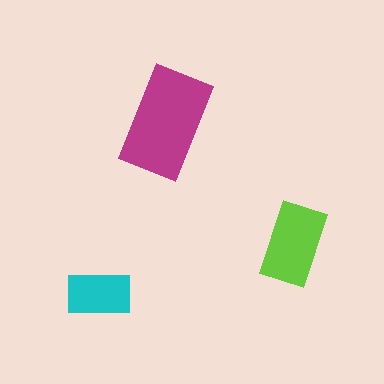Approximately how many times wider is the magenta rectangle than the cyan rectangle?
About 1.5 times wider.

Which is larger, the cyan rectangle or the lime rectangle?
The lime one.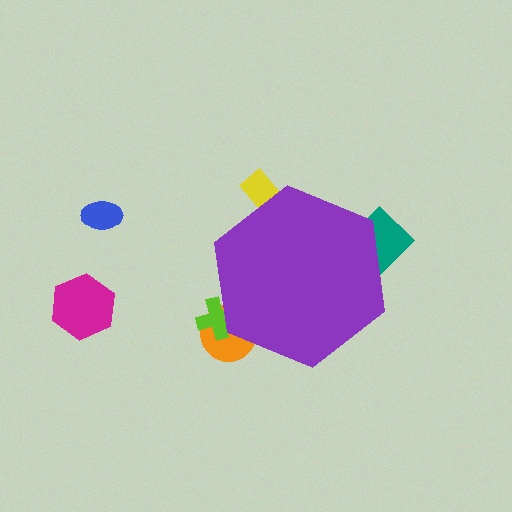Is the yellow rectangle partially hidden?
Yes, the yellow rectangle is partially hidden behind the purple hexagon.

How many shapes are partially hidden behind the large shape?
4 shapes are partially hidden.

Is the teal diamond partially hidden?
Yes, the teal diamond is partially hidden behind the purple hexagon.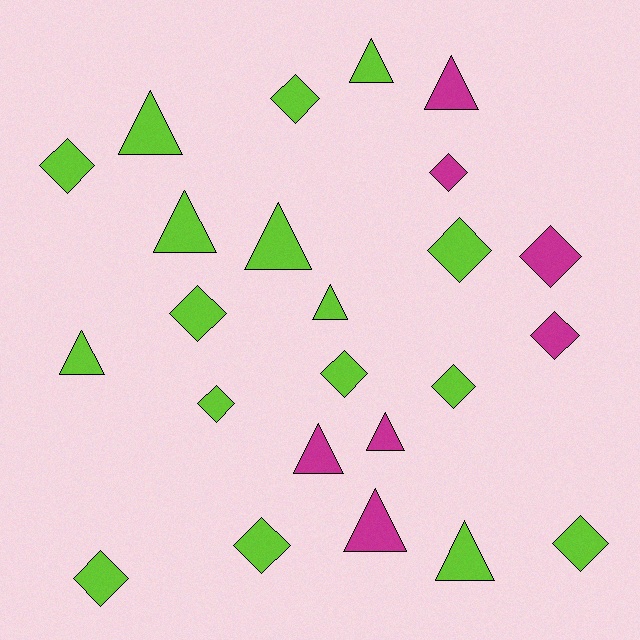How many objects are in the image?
There are 24 objects.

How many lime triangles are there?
There are 7 lime triangles.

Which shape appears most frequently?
Diamond, with 13 objects.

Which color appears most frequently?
Lime, with 17 objects.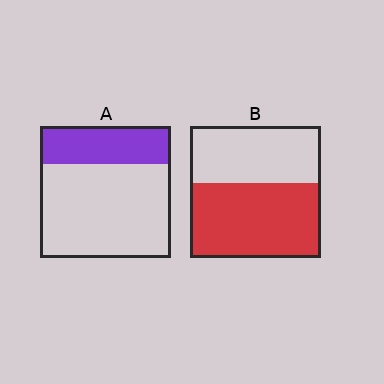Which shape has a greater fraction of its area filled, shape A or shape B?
Shape B.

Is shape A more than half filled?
No.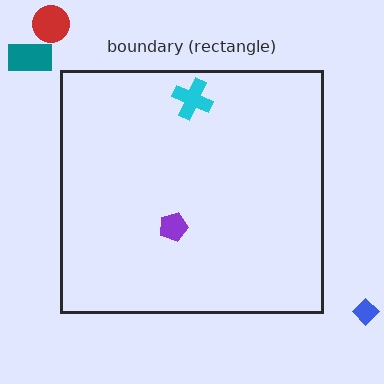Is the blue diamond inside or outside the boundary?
Outside.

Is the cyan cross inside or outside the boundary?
Inside.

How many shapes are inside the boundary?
2 inside, 3 outside.